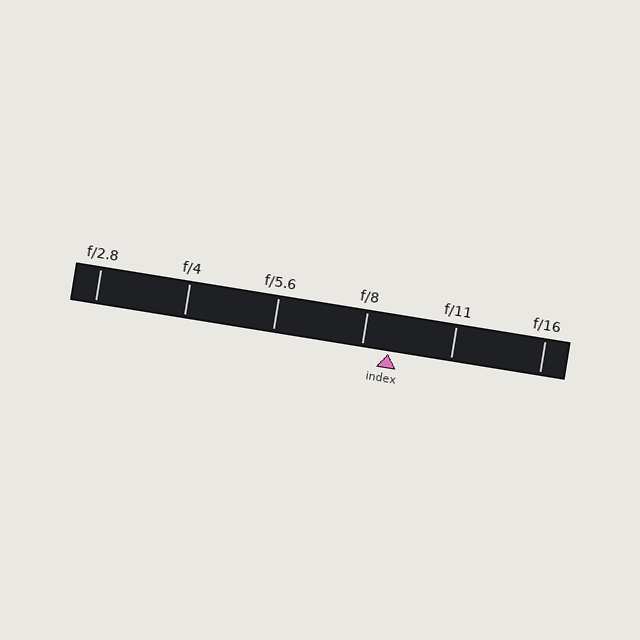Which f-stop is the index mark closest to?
The index mark is closest to f/8.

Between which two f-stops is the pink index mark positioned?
The index mark is between f/8 and f/11.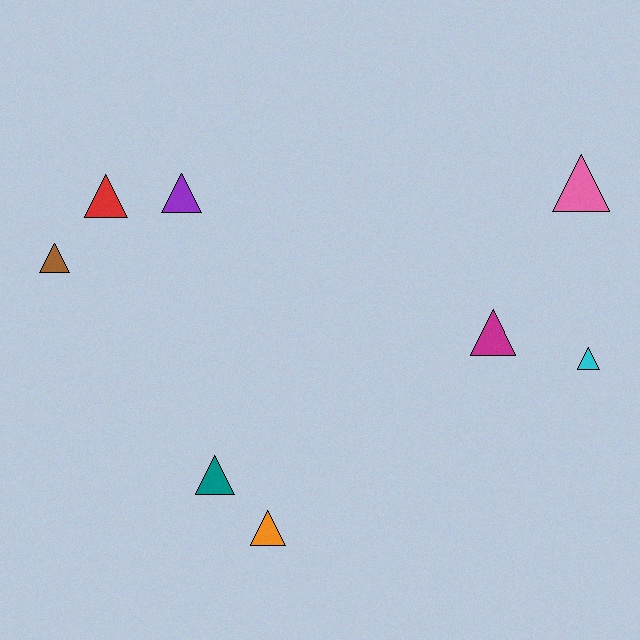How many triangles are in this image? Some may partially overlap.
There are 8 triangles.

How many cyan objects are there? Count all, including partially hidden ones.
There is 1 cyan object.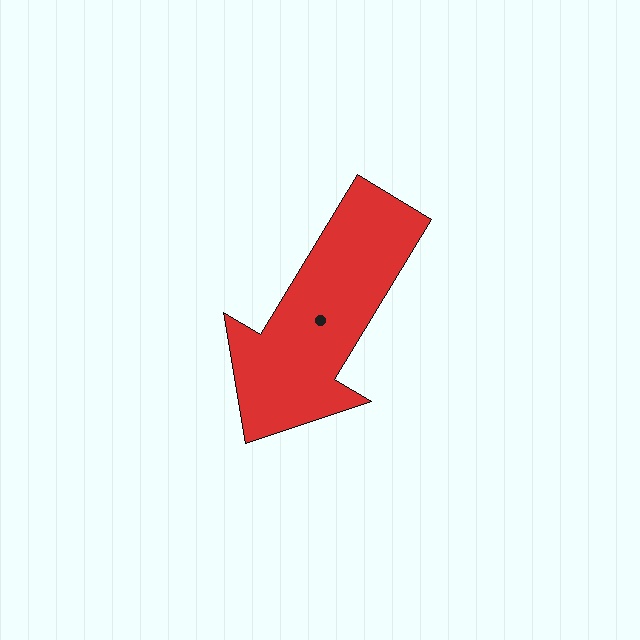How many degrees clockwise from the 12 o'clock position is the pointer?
Approximately 211 degrees.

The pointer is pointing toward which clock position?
Roughly 7 o'clock.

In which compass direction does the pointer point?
Southwest.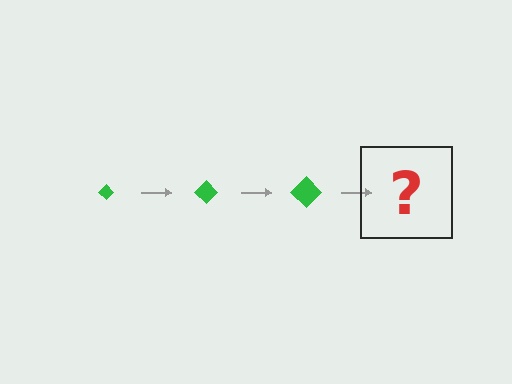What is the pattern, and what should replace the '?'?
The pattern is that the diamond gets progressively larger each step. The '?' should be a green diamond, larger than the previous one.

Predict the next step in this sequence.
The next step is a green diamond, larger than the previous one.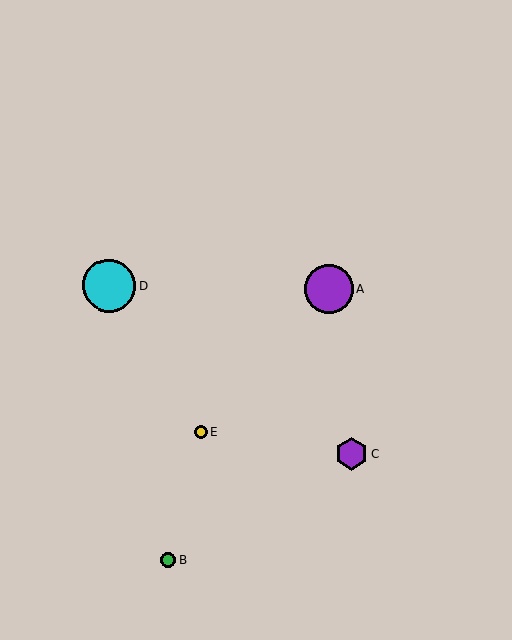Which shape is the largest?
The cyan circle (labeled D) is the largest.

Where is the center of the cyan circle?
The center of the cyan circle is at (109, 286).